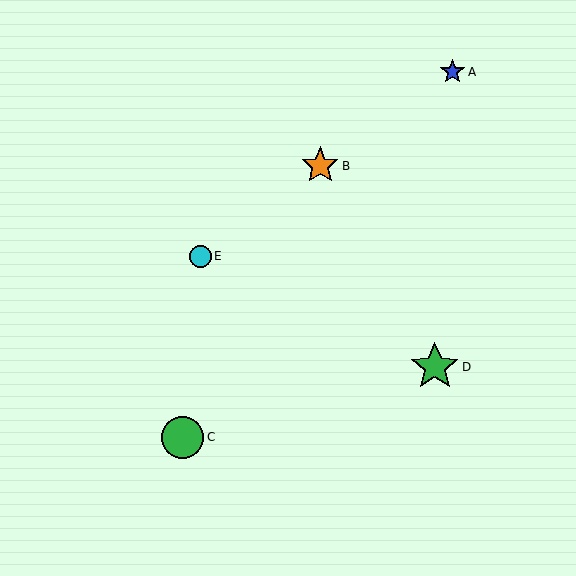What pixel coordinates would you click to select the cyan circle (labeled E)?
Click at (200, 256) to select the cyan circle E.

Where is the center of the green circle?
The center of the green circle is at (183, 437).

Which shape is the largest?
The green star (labeled D) is the largest.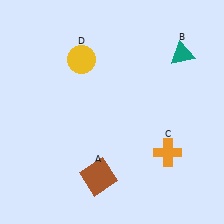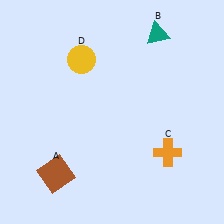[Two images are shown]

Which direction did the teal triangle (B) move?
The teal triangle (B) moved left.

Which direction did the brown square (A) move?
The brown square (A) moved left.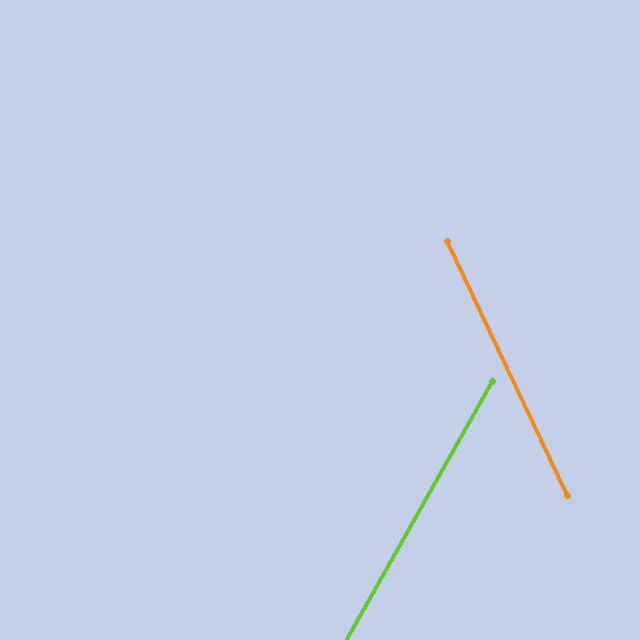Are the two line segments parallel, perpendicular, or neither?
Neither parallel nor perpendicular — they differ by about 55°.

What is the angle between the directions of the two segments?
Approximately 55 degrees.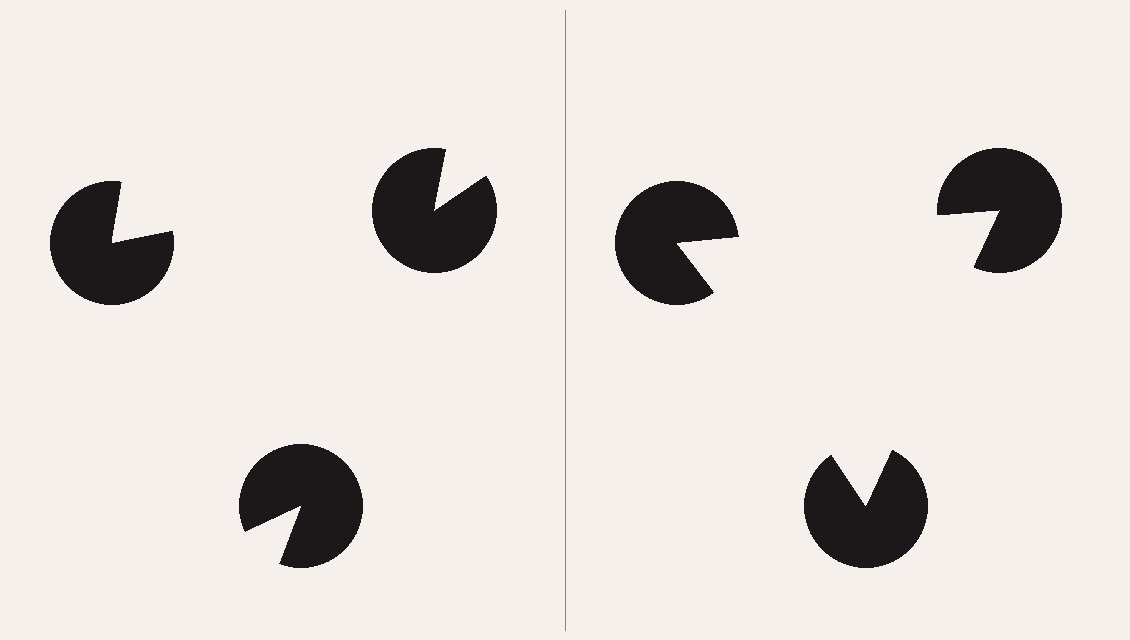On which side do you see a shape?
An illusory triangle appears on the right side. On the left side the wedge cuts are rotated, so no coherent shape forms.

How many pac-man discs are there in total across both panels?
6 — 3 on each side.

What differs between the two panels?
The pac-man discs are positioned identically on both sides; only the wedge orientations differ. On the right they align to a triangle; on the left they are misaligned.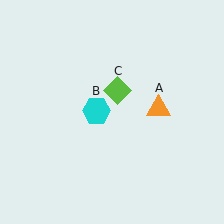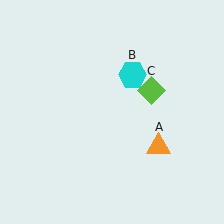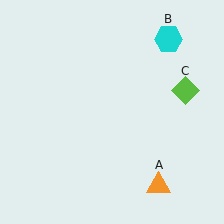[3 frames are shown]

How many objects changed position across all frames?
3 objects changed position: orange triangle (object A), cyan hexagon (object B), lime diamond (object C).